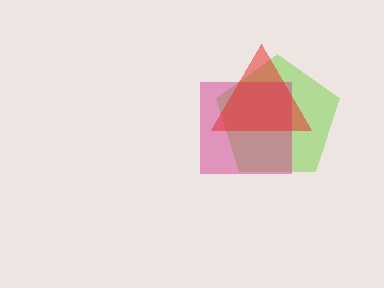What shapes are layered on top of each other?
The layered shapes are: a lime pentagon, a magenta square, a red triangle.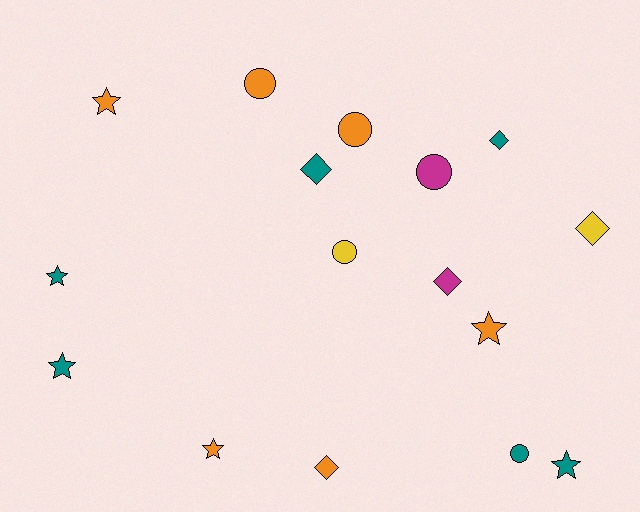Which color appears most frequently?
Orange, with 6 objects.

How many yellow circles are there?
There is 1 yellow circle.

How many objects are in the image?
There are 16 objects.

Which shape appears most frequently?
Star, with 6 objects.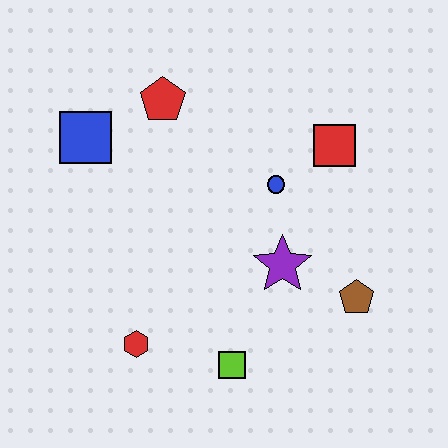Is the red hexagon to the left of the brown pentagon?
Yes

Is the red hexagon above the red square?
No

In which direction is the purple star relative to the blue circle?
The purple star is below the blue circle.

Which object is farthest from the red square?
The red hexagon is farthest from the red square.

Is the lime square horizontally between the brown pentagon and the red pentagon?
Yes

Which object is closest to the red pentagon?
The blue square is closest to the red pentagon.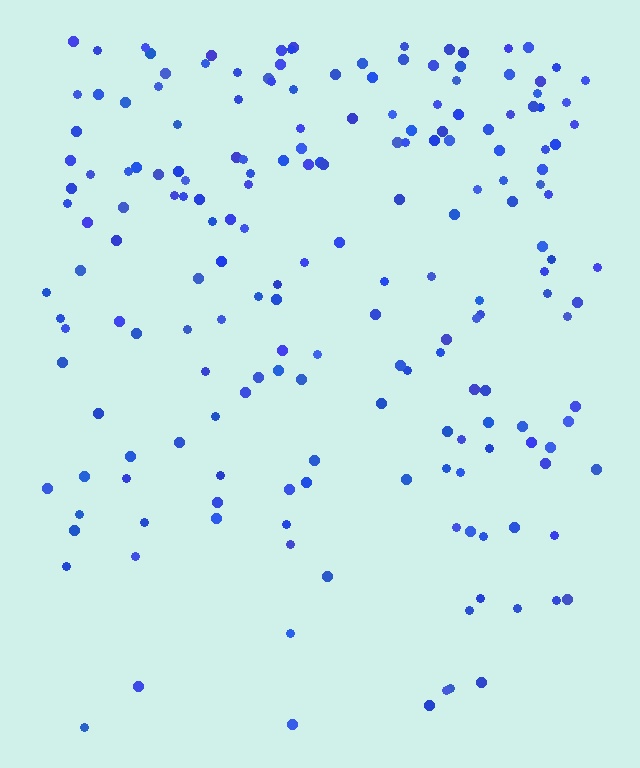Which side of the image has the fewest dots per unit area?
The bottom.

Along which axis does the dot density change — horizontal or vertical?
Vertical.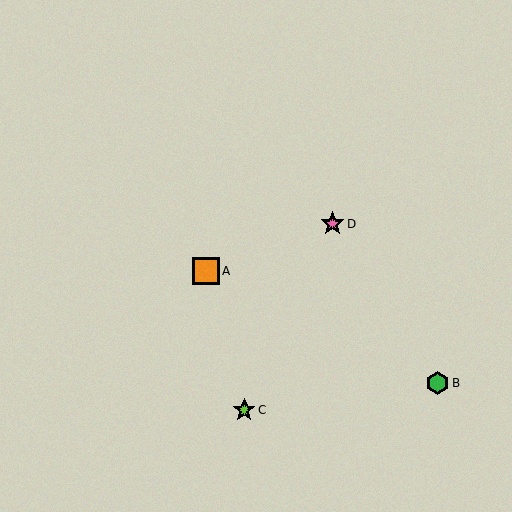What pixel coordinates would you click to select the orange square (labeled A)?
Click at (206, 271) to select the orange square A.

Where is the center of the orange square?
The center of the orange square is at (206, 271).